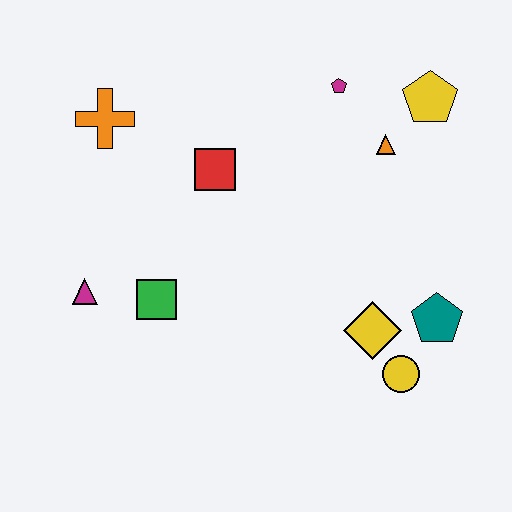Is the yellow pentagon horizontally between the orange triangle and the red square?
No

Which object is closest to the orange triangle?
The yellow pentagon is closest to the orange triangle.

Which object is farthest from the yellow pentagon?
The magenta triangle is farthest from the yellow pentagon.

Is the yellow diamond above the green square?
No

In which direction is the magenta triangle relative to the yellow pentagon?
The magenta triangle is to the left of the yellow pentagon.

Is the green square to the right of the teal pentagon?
No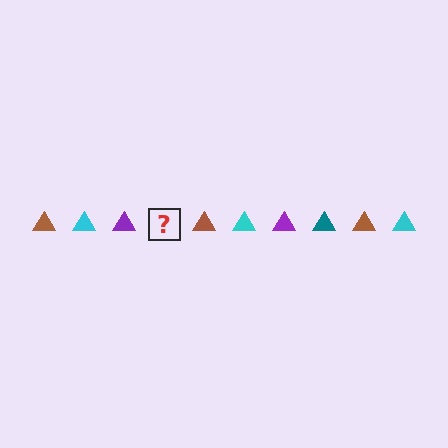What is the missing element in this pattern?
The missing element is a teal triangle.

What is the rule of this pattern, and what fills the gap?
The rule is that the pattern cycles through brown, cyan, purple, teal triangles. The gap should be filled with a teal triangle.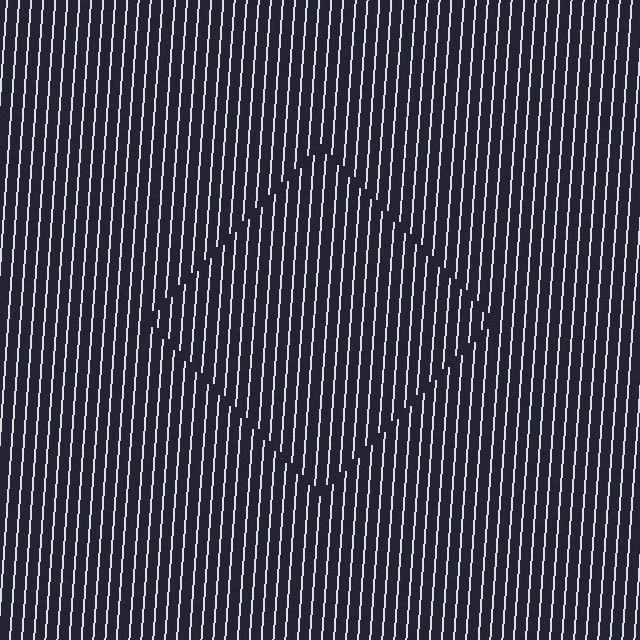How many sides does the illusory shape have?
4 sides — the line-ends trace a square.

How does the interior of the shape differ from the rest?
The interior of the shape contains the same grating, shifted by half a period — the contour is defined by the phase discontinuity where line-ends from the inner and outer gratings abut.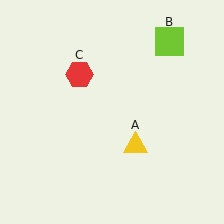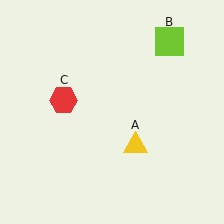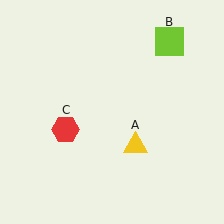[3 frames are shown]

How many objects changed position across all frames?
1 object changed position: red hexagon (object C).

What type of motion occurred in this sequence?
The red hexagon (object C) rotated counterclockwise around the center of the scene.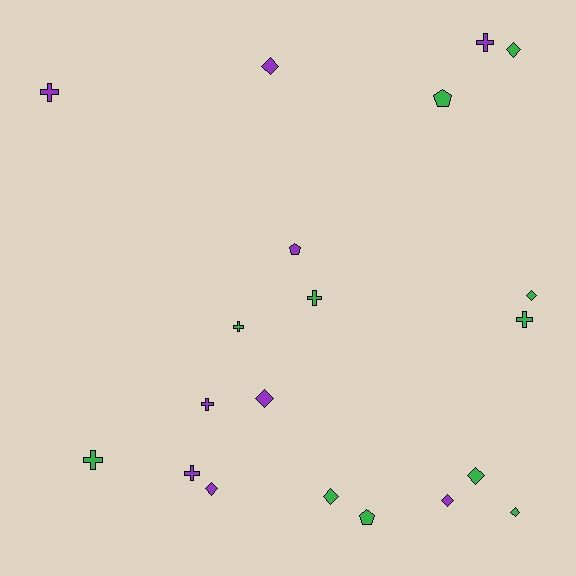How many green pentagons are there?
There are 2 green pentagons.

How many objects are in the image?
There are 20 objects.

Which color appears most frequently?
Green, with 11 objects.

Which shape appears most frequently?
Diamond, with 9 objects.